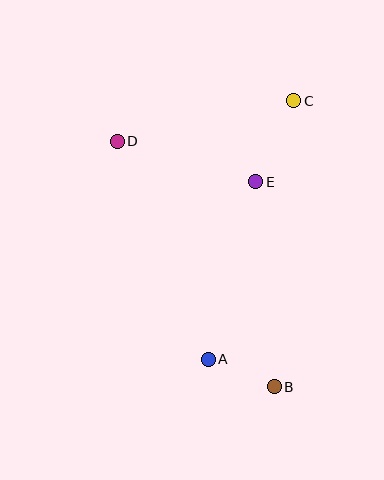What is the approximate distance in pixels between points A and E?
The distance between A and E is approximately 184 pixels.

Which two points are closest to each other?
Points A and B are closest to each other.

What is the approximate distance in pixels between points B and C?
The distance between B and C is approximately 287 pixels.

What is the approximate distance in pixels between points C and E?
The distance between C and E is approximately 90 pixels.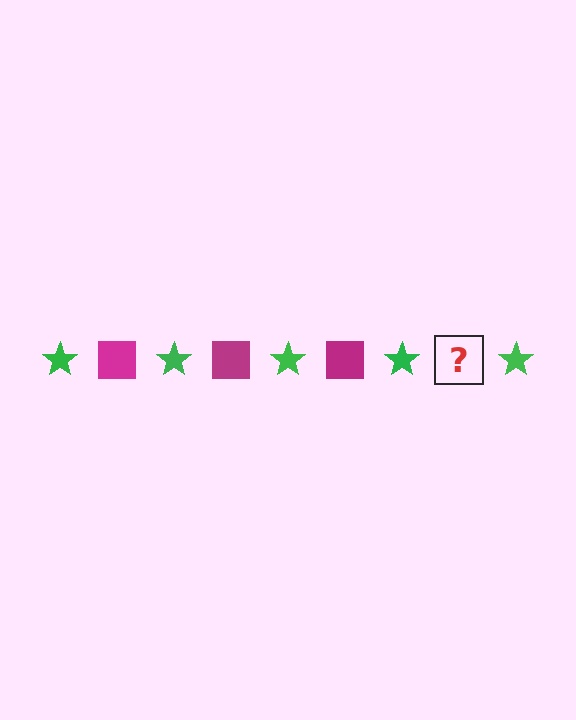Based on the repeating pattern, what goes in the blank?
The blank should be a magenta square.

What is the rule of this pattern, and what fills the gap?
The rule is that the pattern alternates between green star and magenta square. The gap should be filled with a magenta square.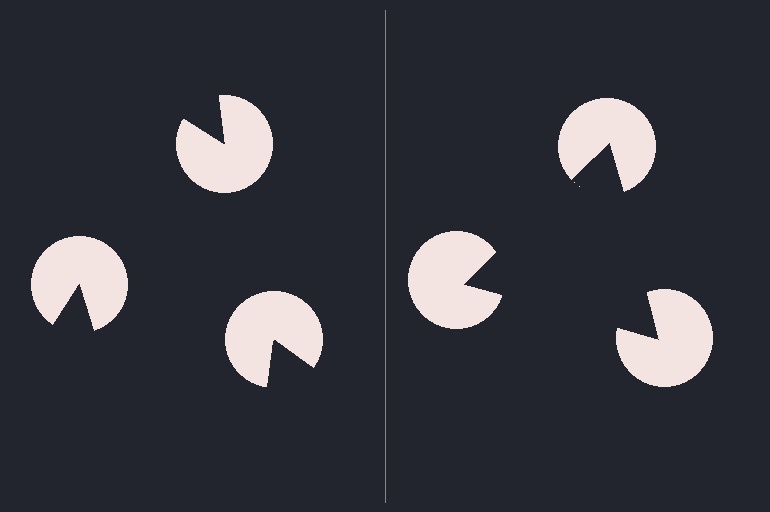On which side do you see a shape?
An illusory triangle appears on the right side. On the left side the wedge cuts are rotated, so no coherent shape forms.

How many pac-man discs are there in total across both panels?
6 — 3 on each side.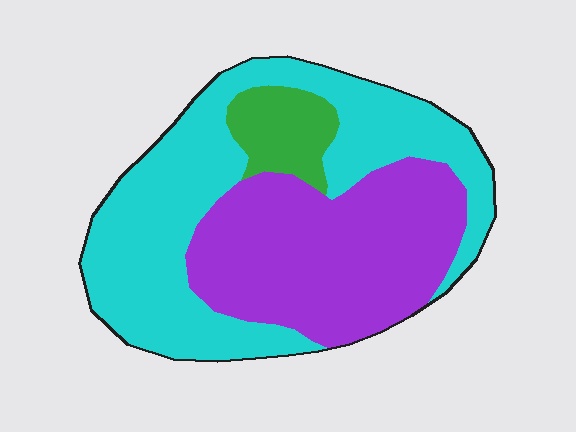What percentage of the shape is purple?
Purple takes up about two fifths (2/5) of the shape.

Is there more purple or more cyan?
Cyan.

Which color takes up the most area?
Cyan, at roughly 50%.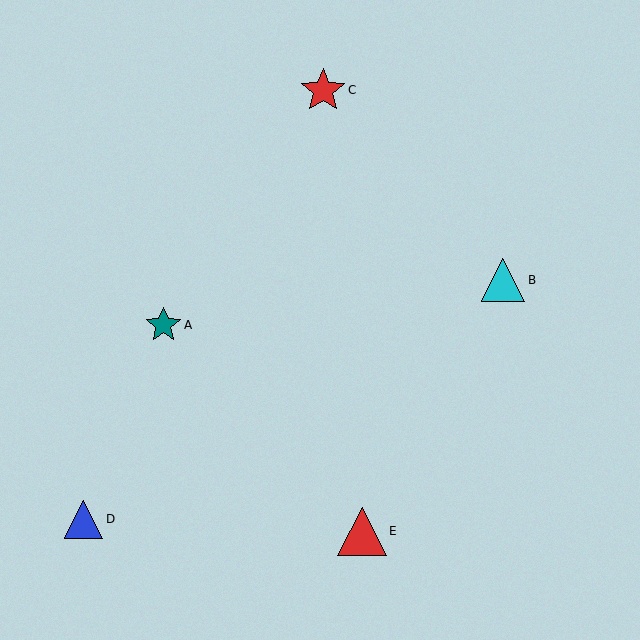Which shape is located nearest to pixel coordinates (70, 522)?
The blue triangle (labeled D) at (84, 519) is nearest to that location.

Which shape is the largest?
The red triangle (labeled E) is the largest.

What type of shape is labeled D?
Shape D is a blue triangle.